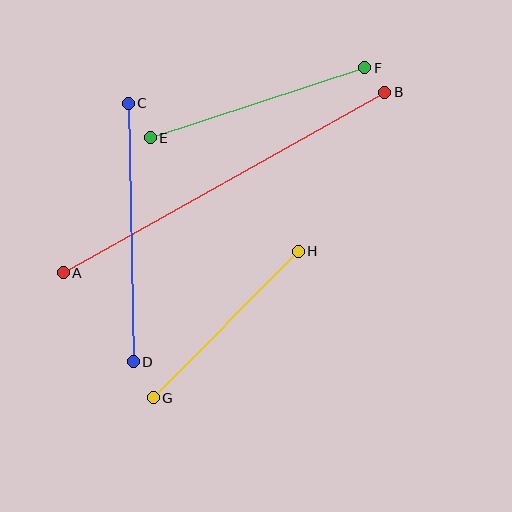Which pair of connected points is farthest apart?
Points A and B are farthest apart.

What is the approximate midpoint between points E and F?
The midpoint is at approximately (258, 103) pixels.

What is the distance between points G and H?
The distance is approximately 206 pixels.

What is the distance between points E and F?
The distance is approximately 225 pixels.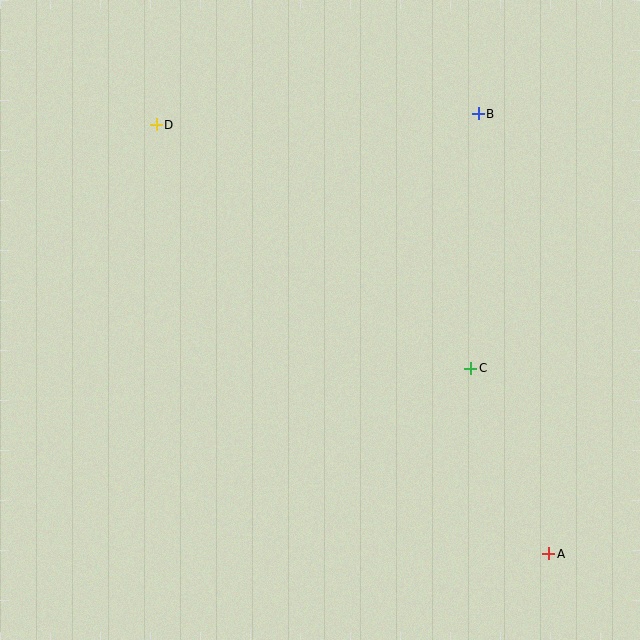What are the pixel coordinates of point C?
Point C is at (471, 368).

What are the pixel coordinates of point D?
Point D is at (156, 125).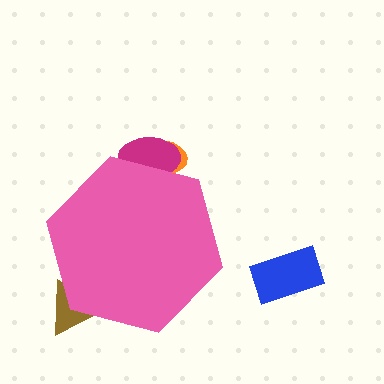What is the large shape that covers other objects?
A pink hexagon.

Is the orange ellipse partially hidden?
Yes, the orange ellipse is partially hidden behind the pink hexagon.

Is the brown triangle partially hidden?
Yes, the brown triangle is partially hidden behind the pink hexagon.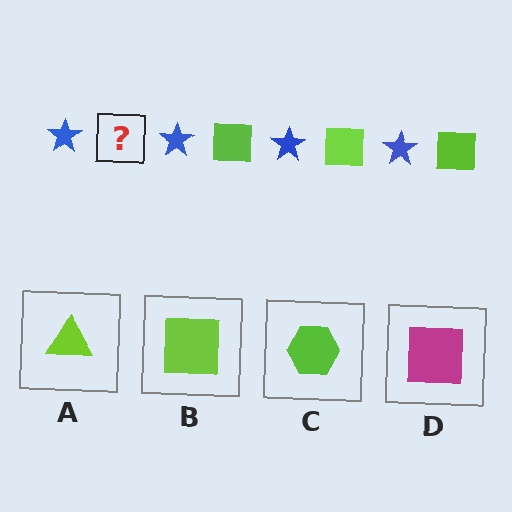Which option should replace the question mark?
Option B.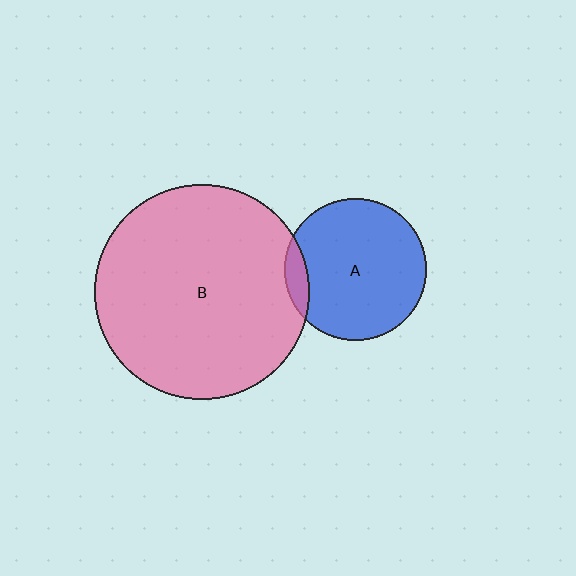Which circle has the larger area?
Circle B (pink).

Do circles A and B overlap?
Yes.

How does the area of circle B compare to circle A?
Approximately 2.3 times.